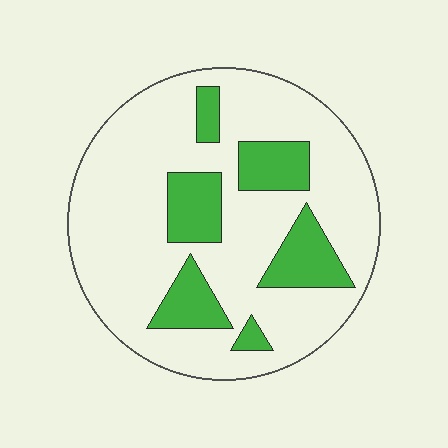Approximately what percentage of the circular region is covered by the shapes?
Approximately 25%.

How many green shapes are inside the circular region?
6.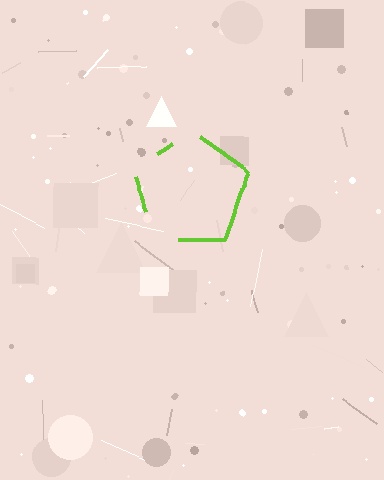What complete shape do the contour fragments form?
The contour fragments form a pentagon.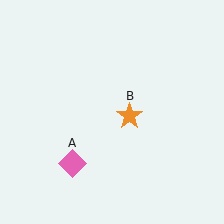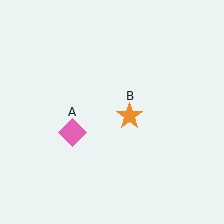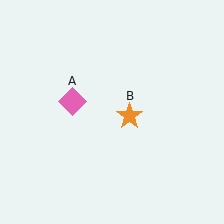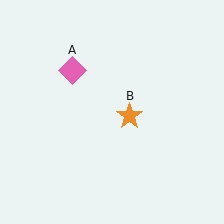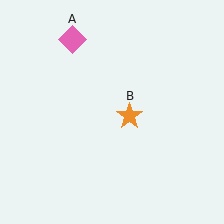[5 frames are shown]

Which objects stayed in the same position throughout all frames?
Orange star (object B) remained stationary.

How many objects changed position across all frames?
1 object changed position: pink diamond (object A).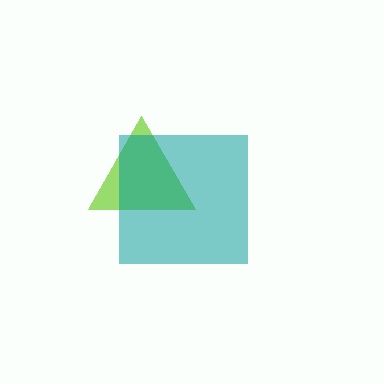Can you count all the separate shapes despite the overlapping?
Yes, there are 2 separate shapes.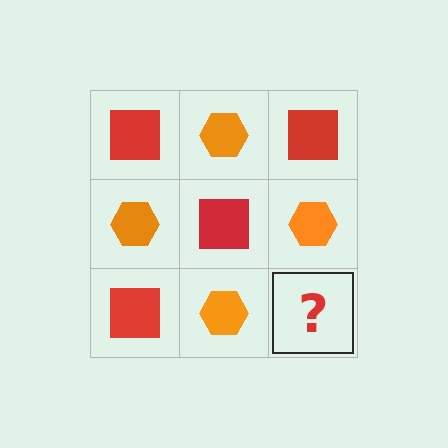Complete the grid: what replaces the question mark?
The question mark should be replaced with a red square.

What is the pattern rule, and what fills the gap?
The rule is that it alternates red square and orange hexagon in a checkerboard pattern. The gap should be filled with a red square.